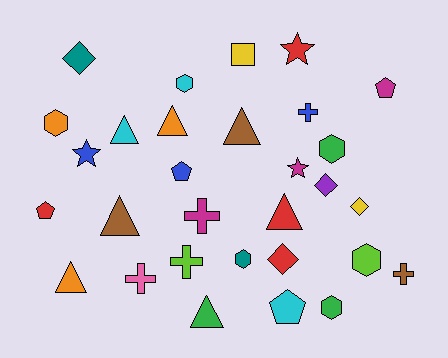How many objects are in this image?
There are 30 objects.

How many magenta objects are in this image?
There are 3 magenta objects.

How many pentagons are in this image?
There are 4 pentagons.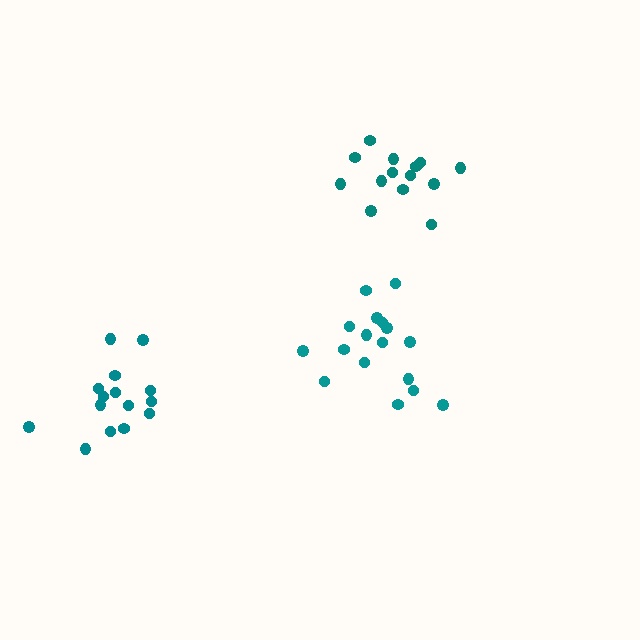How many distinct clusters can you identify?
There are 3 distinct clusters.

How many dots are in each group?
Group 1: 17 dots, Group 2: 14 dots, Group 3: 15 dots (46 total).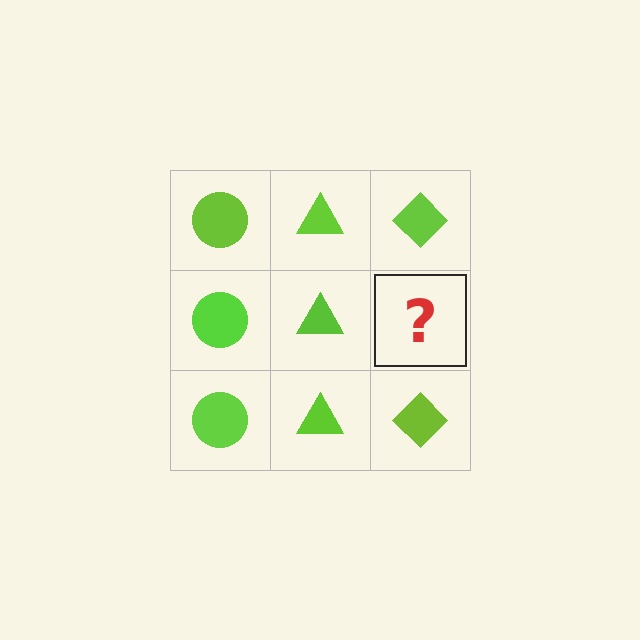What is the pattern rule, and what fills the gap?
The rule is that each column has a consistent shape. The gap should be filled with a lime diamond.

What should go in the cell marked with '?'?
The missing cell should contain a lime diamond.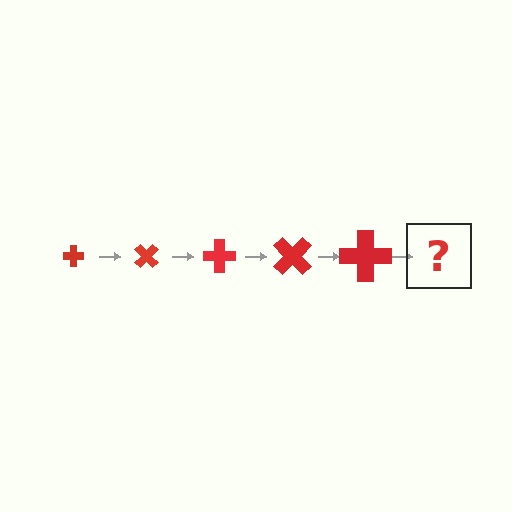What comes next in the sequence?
The next element should be a cross, larger than the previous one and rotated 225 degrees from the start.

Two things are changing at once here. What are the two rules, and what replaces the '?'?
The two rules are that the cross grows larger each step and it rotates 45 degrees each step. The '?' should be a cross, larger than the previous one and rotated 225 degrees from the start.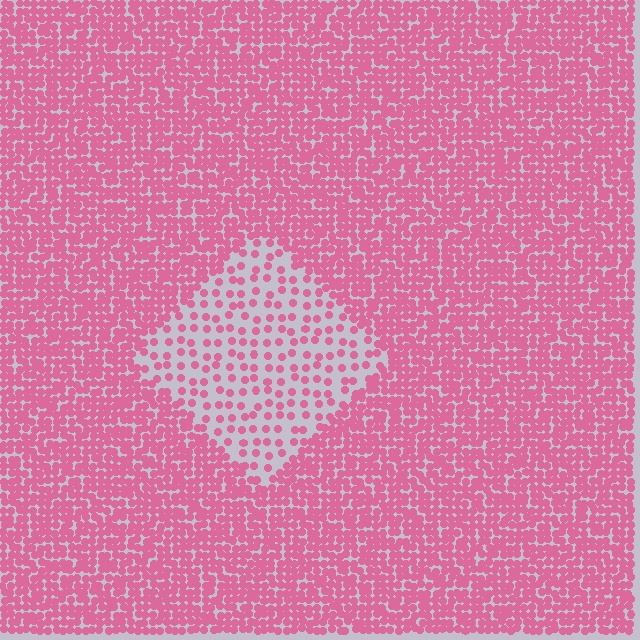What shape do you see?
I see a diamond.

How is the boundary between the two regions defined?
The boundary is defined by a change in element density (approximately 2.8x ratio). All elements are the same color, size, and shape.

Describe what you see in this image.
The image contains small pink elements arranged at two different densities. A diamond-shaped region is visible where the elements are less densely packed than the surrounding area.